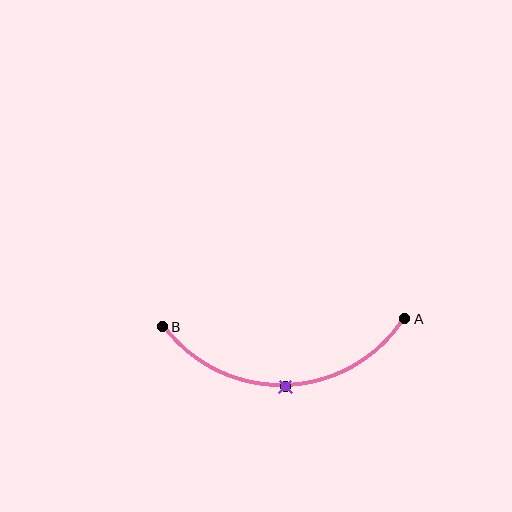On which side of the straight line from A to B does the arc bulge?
The arc bulges below the straight line connecting A and B.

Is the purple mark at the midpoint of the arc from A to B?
Yes. The purple mark lies on the arc at equal arc-length from both A and B — it is the arc midpoint.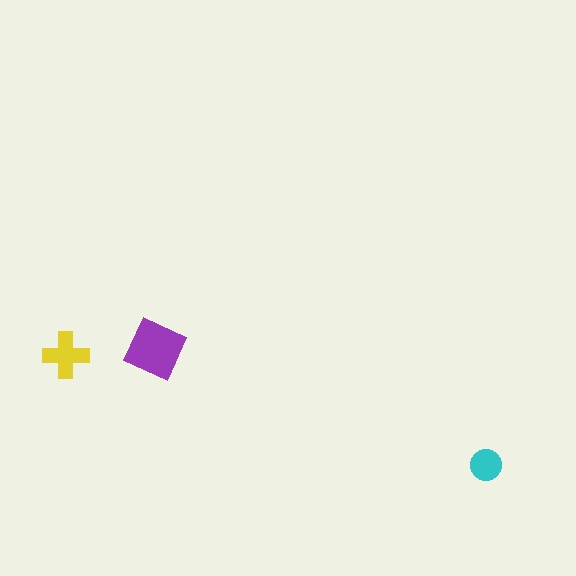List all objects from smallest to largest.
The cyan circle, the yellow cross, the purple square.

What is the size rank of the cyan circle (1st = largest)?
3rd.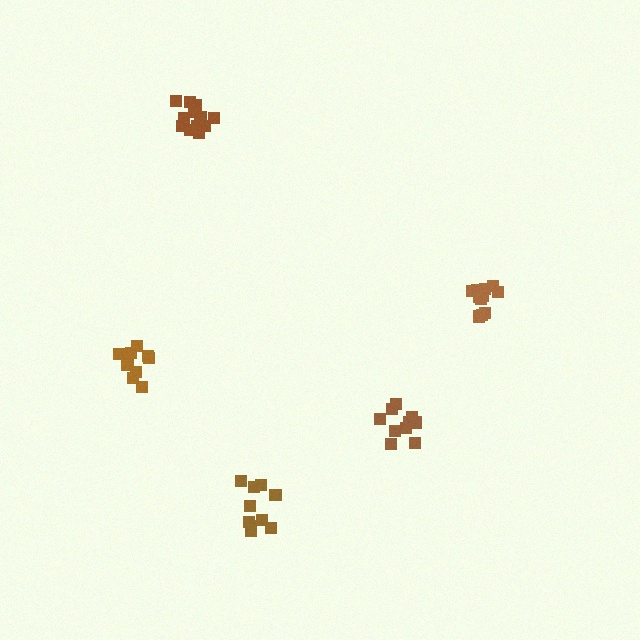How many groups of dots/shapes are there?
There are 5 groups.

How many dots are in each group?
Group 1: 10 dots, Group 2: 13 dots, Group 3: 11 dots, Group 4: 10 dots, Group 5: 10 dots (54 total).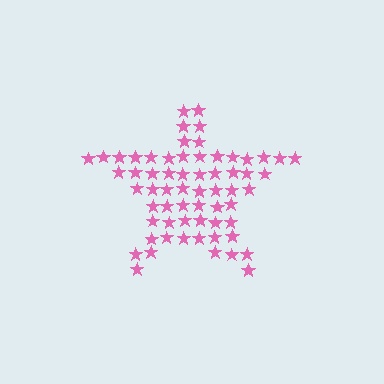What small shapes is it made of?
It is made of small stars.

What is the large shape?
The large shape is a star.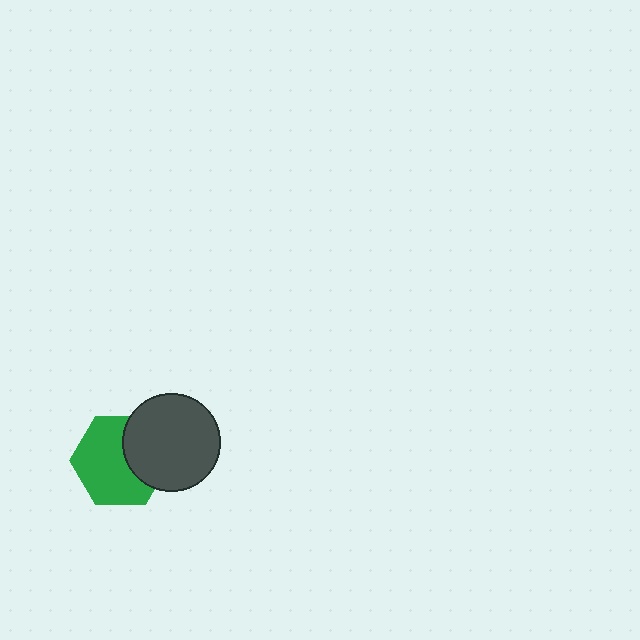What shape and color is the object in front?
The object in front is a dark gray circle.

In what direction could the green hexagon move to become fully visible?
The green hexagon could move left. That would shift it out from behind the dark gray circle entirely.